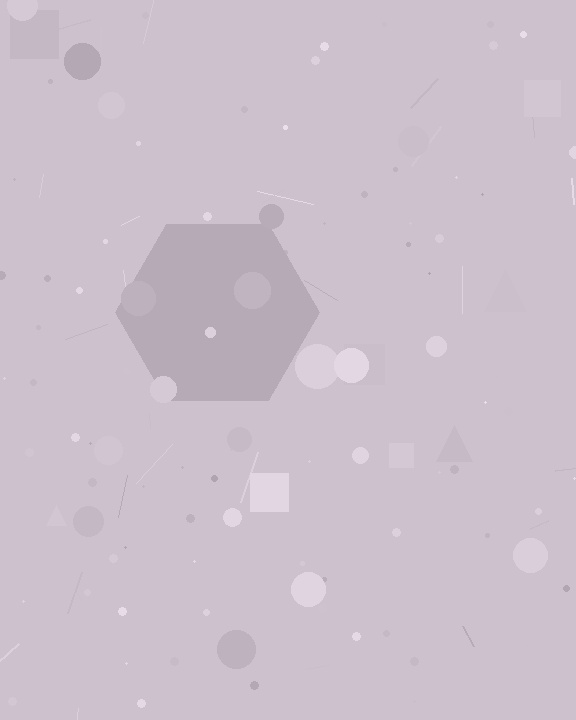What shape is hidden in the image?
A hexagon is hidden in the image.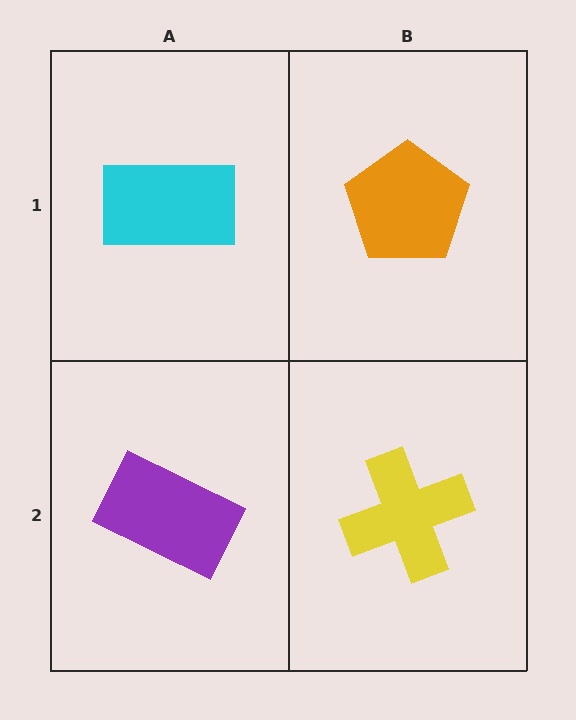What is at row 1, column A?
A cyan rectangle.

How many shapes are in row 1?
2 shapes.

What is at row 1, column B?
An orange pentagon.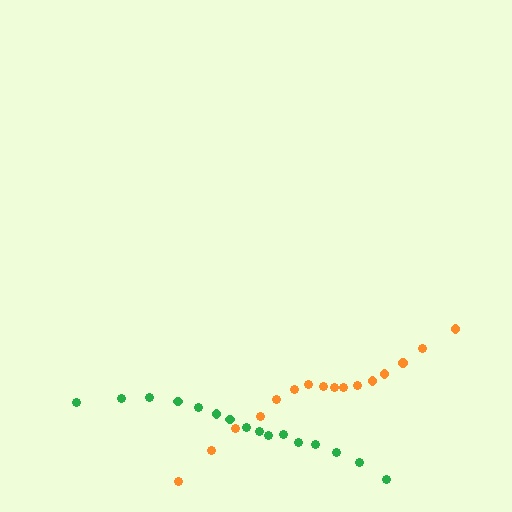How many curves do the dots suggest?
There are 2 distinct paths.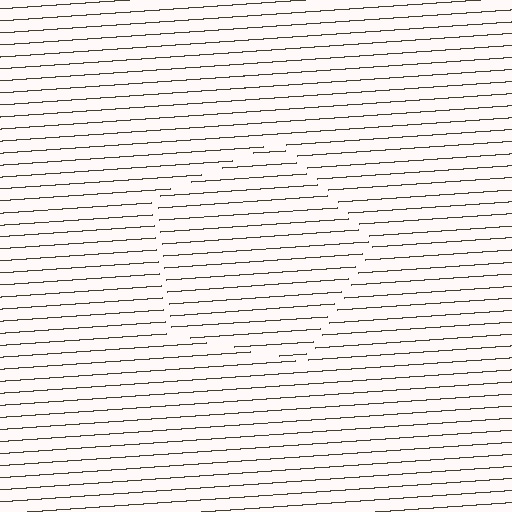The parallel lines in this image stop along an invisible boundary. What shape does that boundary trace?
An illusory pentagon. The interior of the shape contains the same grating, shifted by half a period — the contour is defined by the phase discontinuity where line-ends from the inner and outer gratings abut.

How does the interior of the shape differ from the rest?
The interior of the shape contains the same grating, shifted by half a period — the contour is defined by the phase discontinuity where line-ends from the inner and outer gratings abut.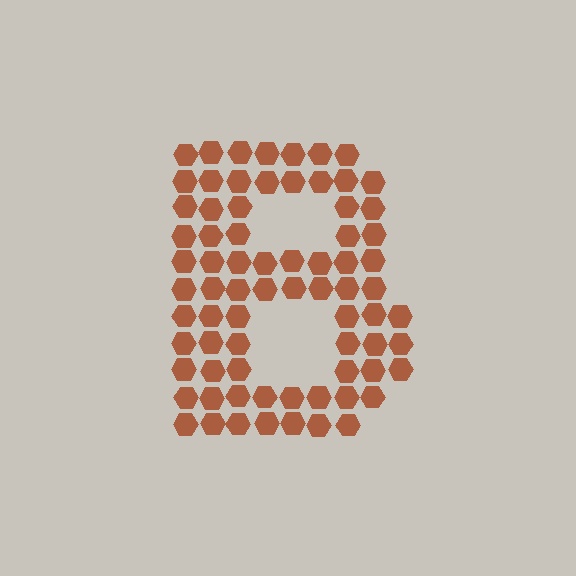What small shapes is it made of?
It is made of small hexagons.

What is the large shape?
The large shape is the letter B.